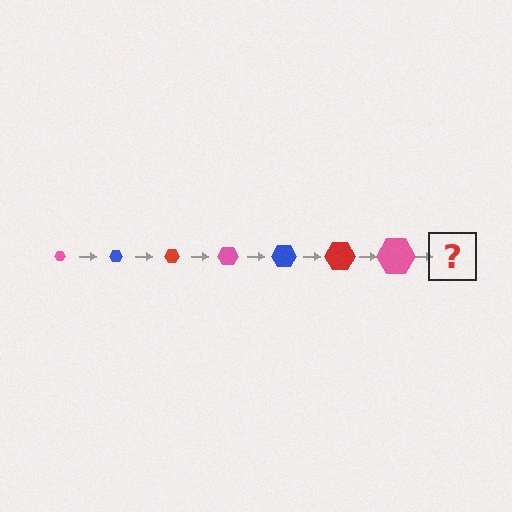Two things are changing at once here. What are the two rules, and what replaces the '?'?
The two rules are that the hexagon grows larger each step and the color cycles through pink, blue, and red. The '?' should be a blue hexagon, larger than the previous one.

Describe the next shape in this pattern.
It should be a blue hexagon, larger than the previous one.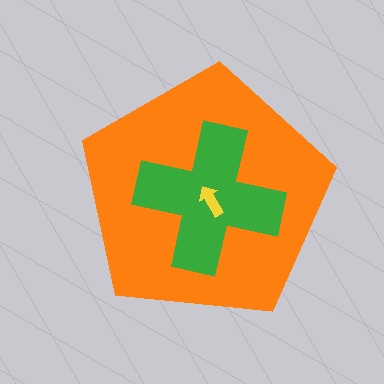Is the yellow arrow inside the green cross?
Yes.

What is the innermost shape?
The yellow arrow.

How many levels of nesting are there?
3.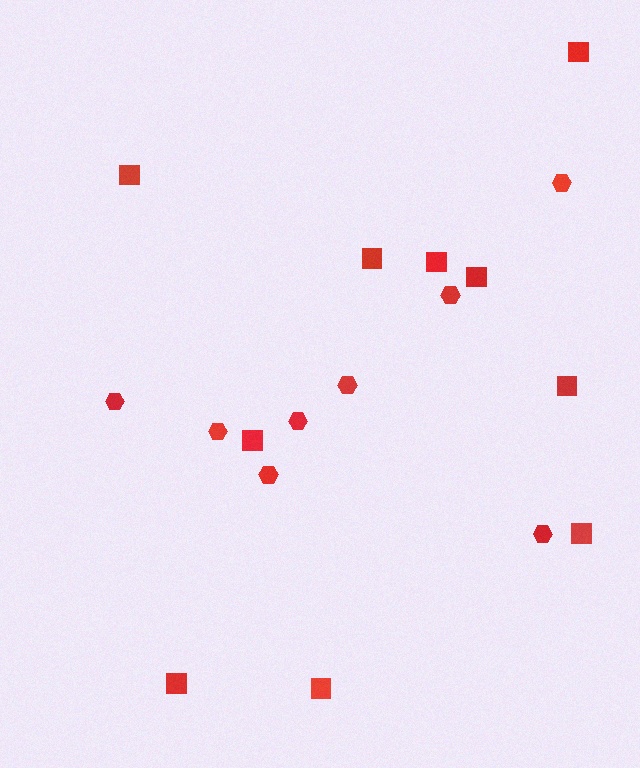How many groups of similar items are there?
There are 2 groups: one group of hexagons (8) and one group of squares (10).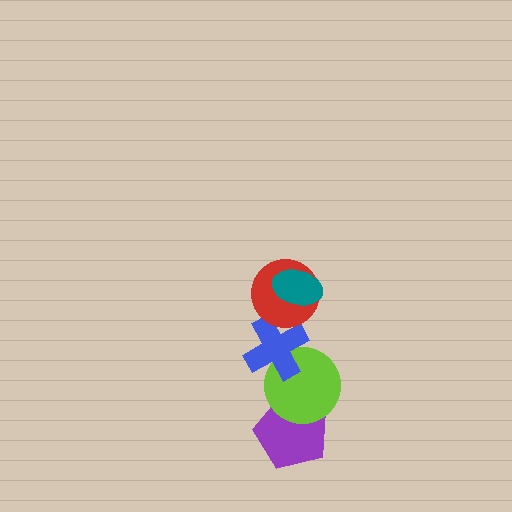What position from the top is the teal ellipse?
The teal ellipse is 1st from the top.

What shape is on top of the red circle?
The teal ellipse is on top of the red circle.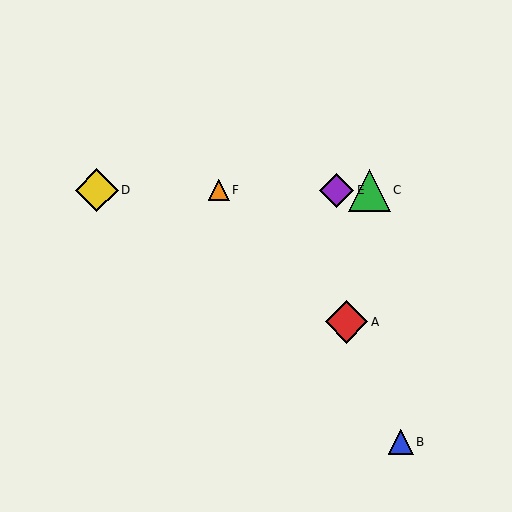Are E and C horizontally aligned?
Yes, both are at y≈190.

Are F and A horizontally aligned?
No, F is at y≈190 and A is at y≈322.